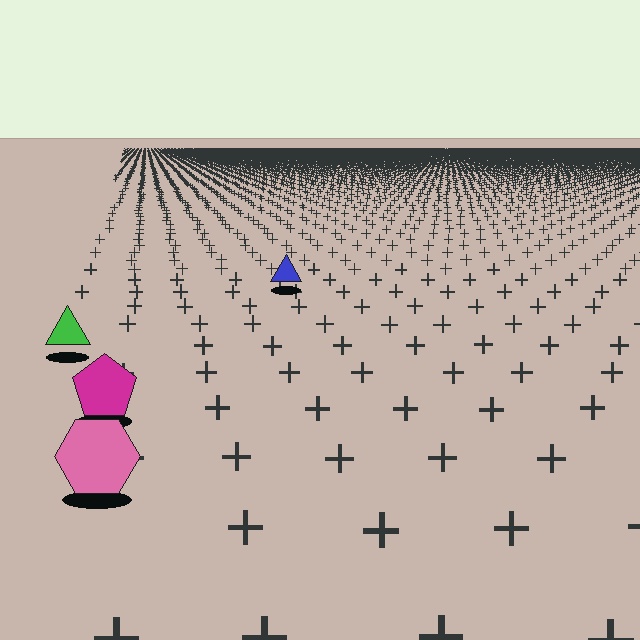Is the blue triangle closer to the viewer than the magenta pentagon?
No. The magenta pentagon is closer — you can tell from the texture gradient: the ground texture is coarser near it.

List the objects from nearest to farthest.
From nearest to farthest: the pink hexagon, the magenta pentagon, the green triangle, the blue triangle.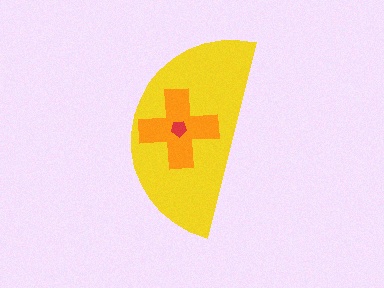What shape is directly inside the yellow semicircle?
The orange cross.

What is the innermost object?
The red pentagon.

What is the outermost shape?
The yellow semicircle.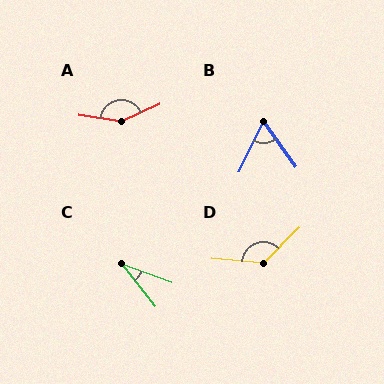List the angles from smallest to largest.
C (31°), B (62°), D (130°), A (146°).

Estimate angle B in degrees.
Approximately 62 degrees.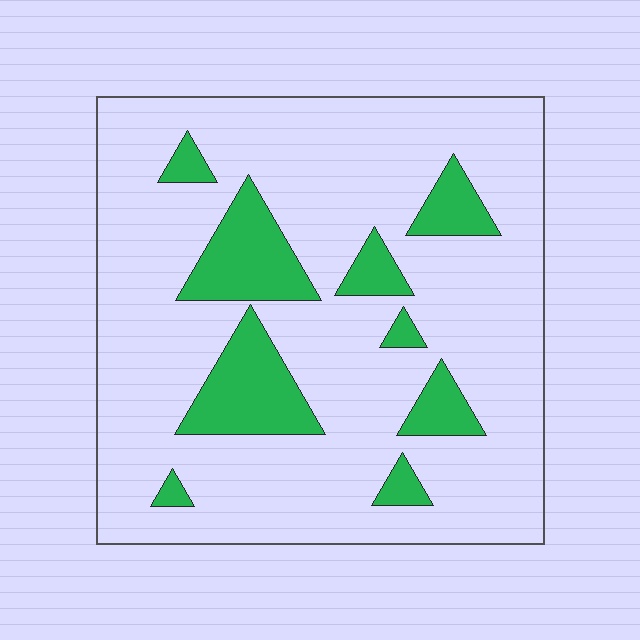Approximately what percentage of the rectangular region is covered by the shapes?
Approximately 15%.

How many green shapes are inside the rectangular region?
9.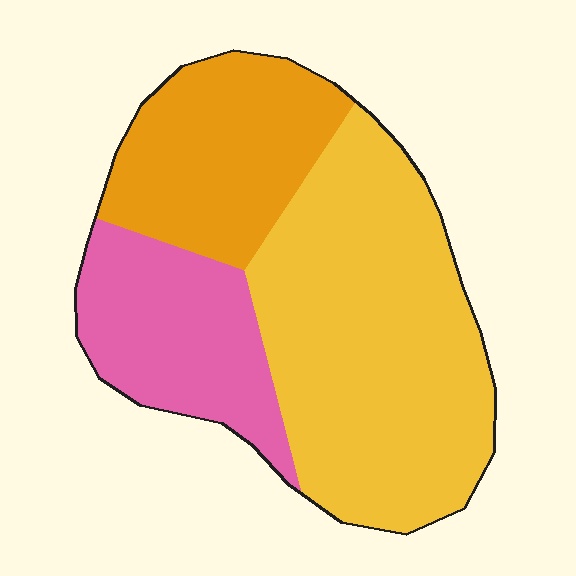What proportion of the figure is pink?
Pink takes up less than a quarter of the figure.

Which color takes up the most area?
Yellow, at roughly 50%.